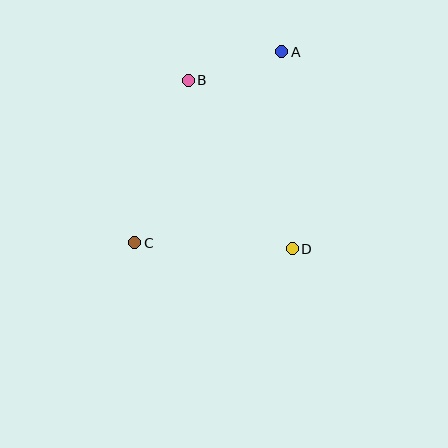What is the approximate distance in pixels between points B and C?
The distance between B and C is approximately 171 pixels.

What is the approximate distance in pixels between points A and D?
The distance between A and D is approximately 197 pixels.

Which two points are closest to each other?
Points A and B are closest to each other.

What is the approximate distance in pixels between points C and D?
The distance between C and D is approximately 157 pixels.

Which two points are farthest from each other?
Points A and C are farthest from each other.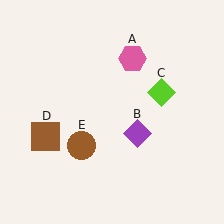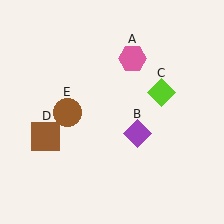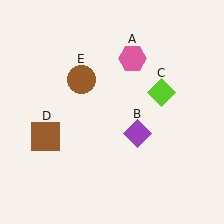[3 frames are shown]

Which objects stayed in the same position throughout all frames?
Pink hexagon (object A) and purple diamond (object B) and lime diamond (object C) and brown square (object D) remained stationary.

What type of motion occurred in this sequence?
The brown circle (object E) rotated clockwise around the center of the scene.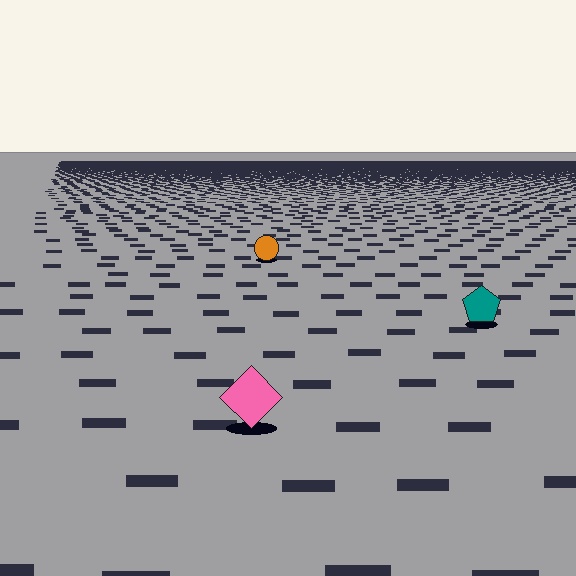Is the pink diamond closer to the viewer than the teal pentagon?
Yes. The pink diamond is closer — you can tell from the texture gradient: the ground texture is coarser near it.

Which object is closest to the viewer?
The pink diamond is closest. The texture marks near it are larger and more spread out.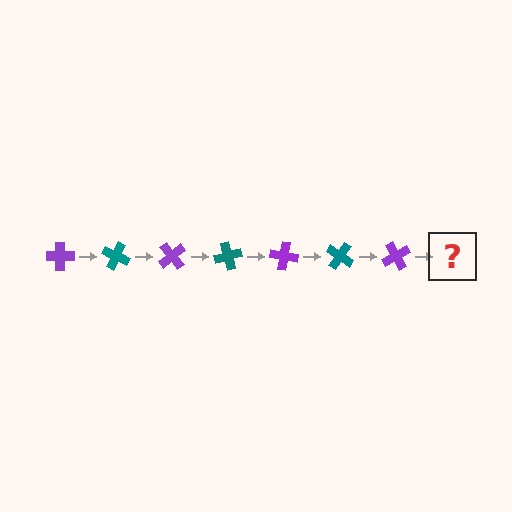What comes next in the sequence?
The next element should be a teal cross, rotated 175 degrees from the start.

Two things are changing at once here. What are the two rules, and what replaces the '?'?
The two rules are that it rotates 25 degrees each step and the color cycles through purple and teal. The '?' should be a teal cross, rotated 175 degrees from the start.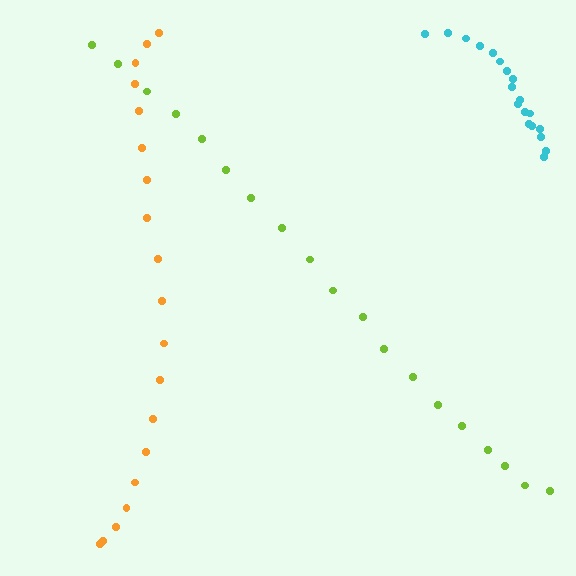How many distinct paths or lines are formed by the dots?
There are 3 distinct paths.